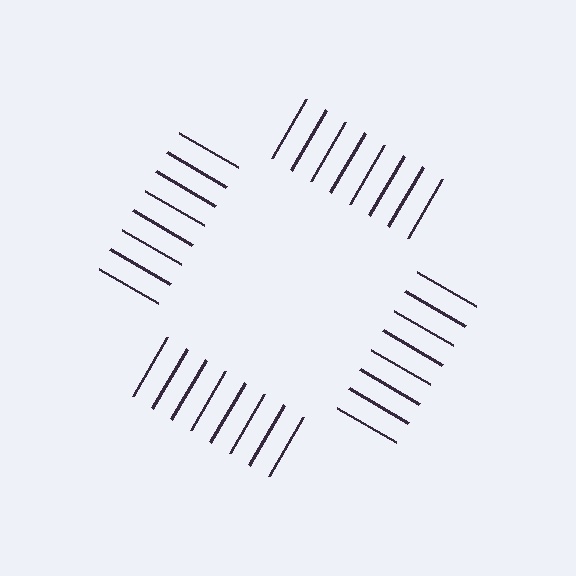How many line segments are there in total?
32 — 8 along each of the 4 edges.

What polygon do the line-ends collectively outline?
An illusory square — the line segments terminate on its edges but no continuous stroke is drawn.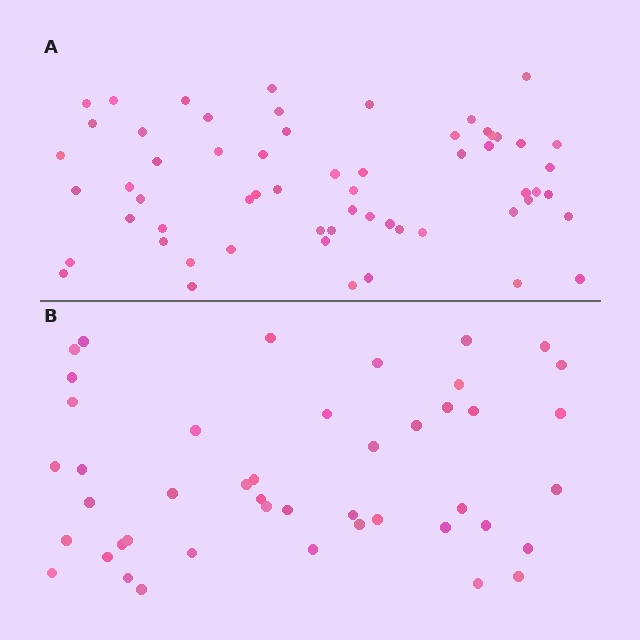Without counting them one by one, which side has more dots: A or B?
Region A (the top region) has more dots.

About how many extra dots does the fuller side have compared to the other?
Region A has approximately 15 more dots than region B.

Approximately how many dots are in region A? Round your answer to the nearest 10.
About 60 dots.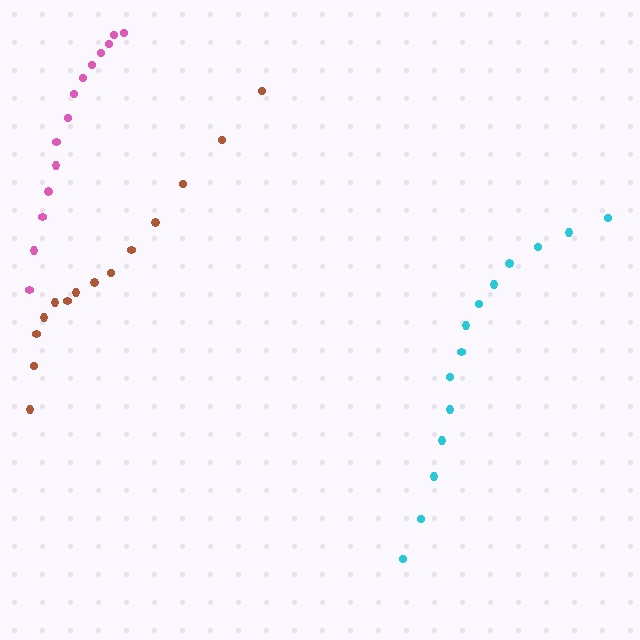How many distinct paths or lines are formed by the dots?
There are 3 distinct paths.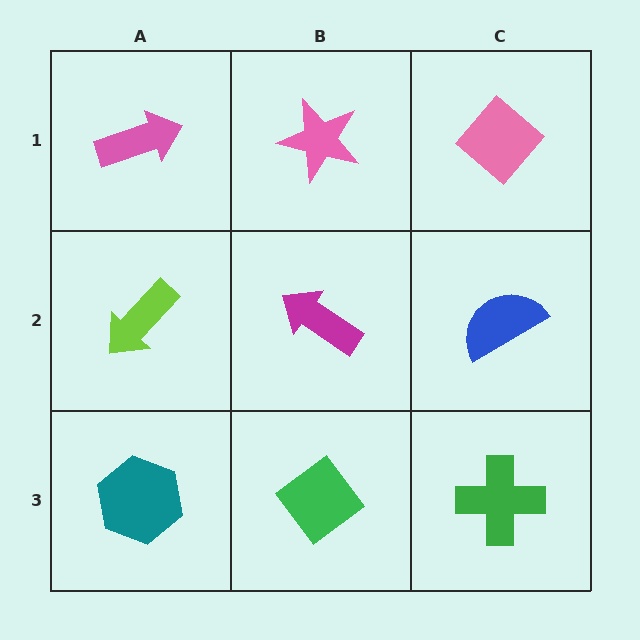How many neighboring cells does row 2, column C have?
3.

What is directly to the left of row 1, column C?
A pink star.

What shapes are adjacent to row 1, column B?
A magenta arrow (row 2, column B), a pink arrow (row 1, column A), a pink diamond (row 1, column C).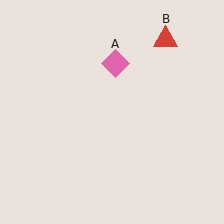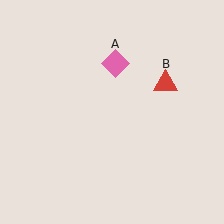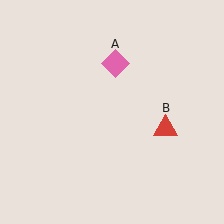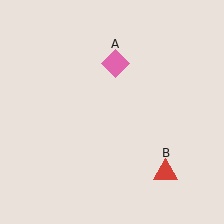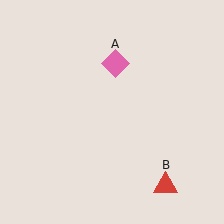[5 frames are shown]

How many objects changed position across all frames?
1 object changed position: red triangle (object B).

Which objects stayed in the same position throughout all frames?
Pink diamond (object A) remained stationary.